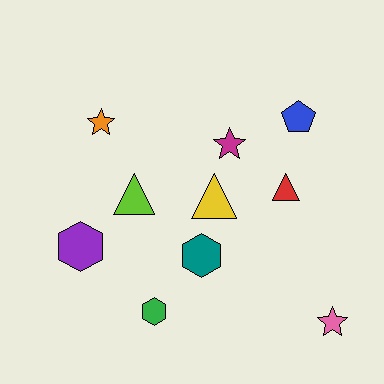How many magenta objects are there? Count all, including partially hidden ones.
There is 1 magenta object.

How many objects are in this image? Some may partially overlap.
There are 10 objects.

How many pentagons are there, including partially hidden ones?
There is 1 pentagon.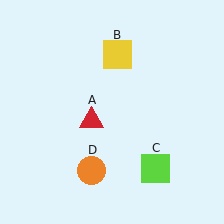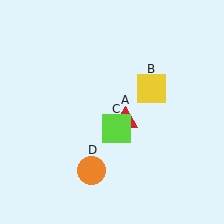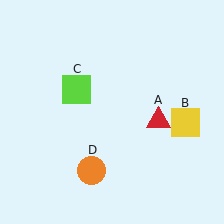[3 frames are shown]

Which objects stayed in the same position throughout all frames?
Orange circle (object D) remained stationary.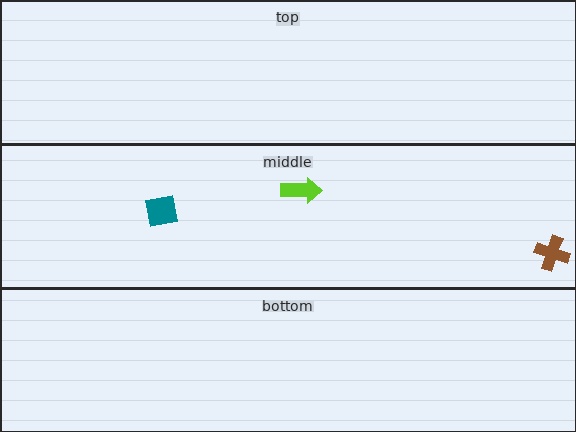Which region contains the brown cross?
The middle region.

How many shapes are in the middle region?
3.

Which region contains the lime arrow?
The middle region.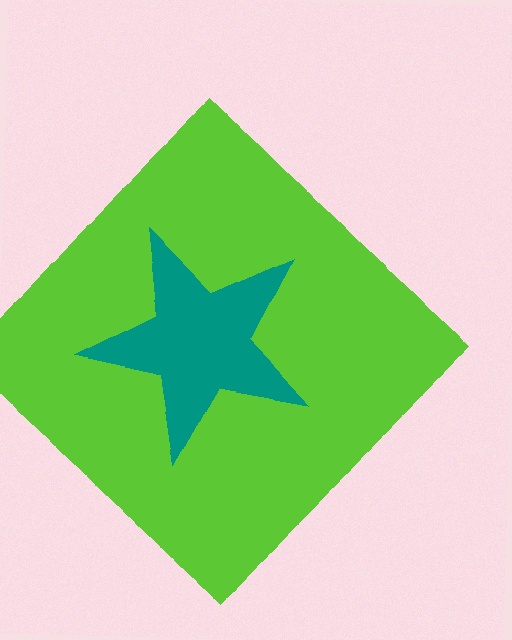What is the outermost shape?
The lime diamond.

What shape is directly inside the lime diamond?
The teal star.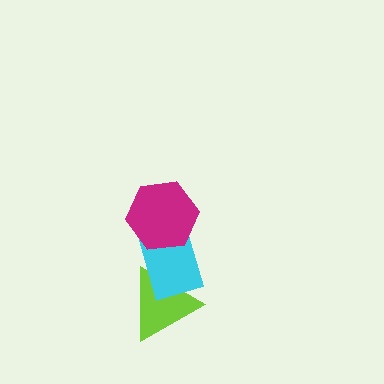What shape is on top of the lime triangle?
The cyan rectangle is on top of the lime triangle.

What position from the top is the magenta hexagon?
The magenta hexagon is 1st from the top.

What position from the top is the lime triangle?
The lime triangle is 3rd from the top.